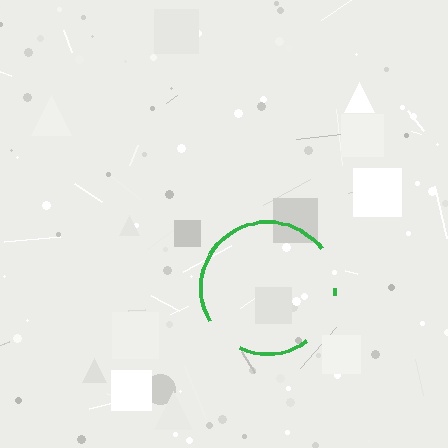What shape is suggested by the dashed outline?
The dashed outline suggests a circle.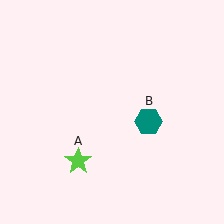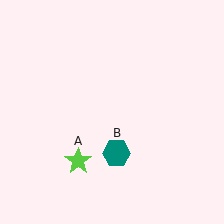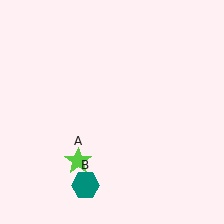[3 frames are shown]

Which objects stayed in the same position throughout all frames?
Lime star (object A) remained stationary.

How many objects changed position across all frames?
1 object changed position: teal hexagon (object B).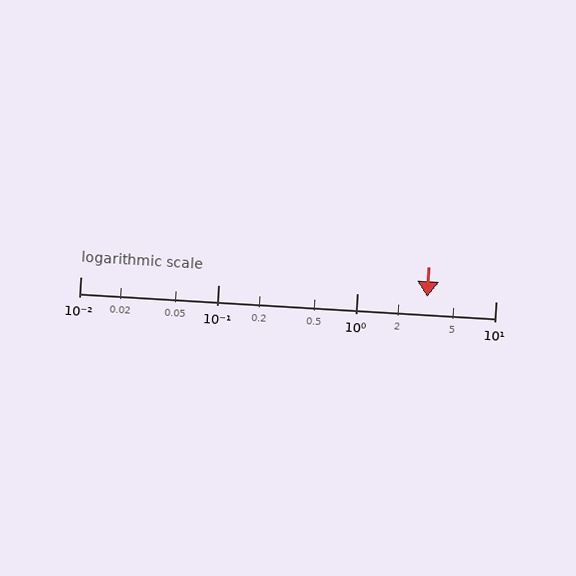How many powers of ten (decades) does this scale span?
The scale spans 3 decades, from 0.01 to 10.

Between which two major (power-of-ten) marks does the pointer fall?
The pointer is between 1 and 10.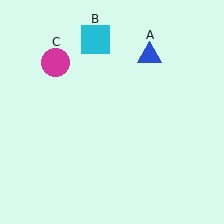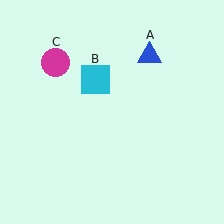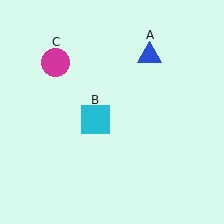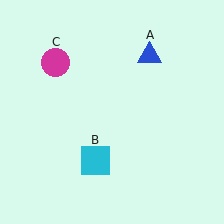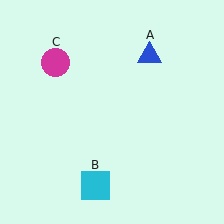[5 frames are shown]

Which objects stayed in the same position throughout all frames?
Blue triangle (object A) and magenta circle (object C) remained stationary.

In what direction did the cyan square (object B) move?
The cyan square (object B) moved down.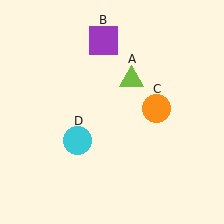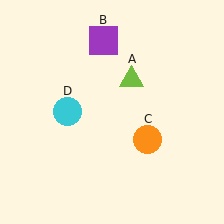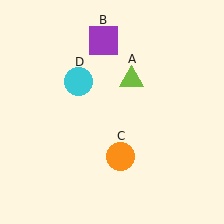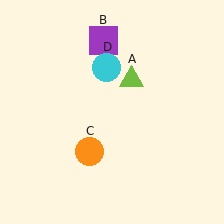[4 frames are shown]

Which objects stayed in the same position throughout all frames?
Lime triangle (object A) and purple square (object B) remained stationary.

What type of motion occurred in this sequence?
The orange circle (object C), cyan circle (object D) rotated clockwise around the center of the scene.